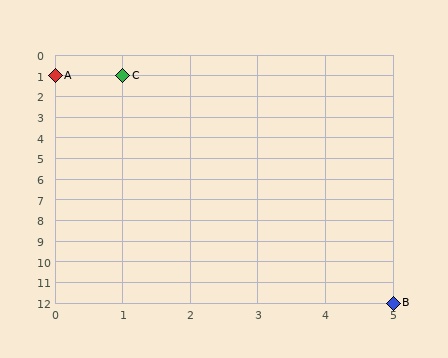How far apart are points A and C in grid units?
Points A and C are 1 column apart.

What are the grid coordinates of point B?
Point B is at grid coordinates (5, 12).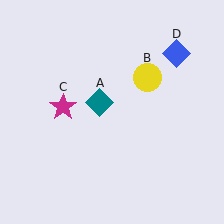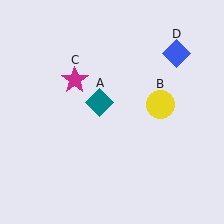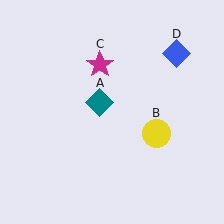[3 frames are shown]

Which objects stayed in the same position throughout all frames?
Teal diamond (object A) and blue diamond (object D) remained stationary.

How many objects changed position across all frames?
2 objects changed position: yellow circle (object B), magenta star (object C).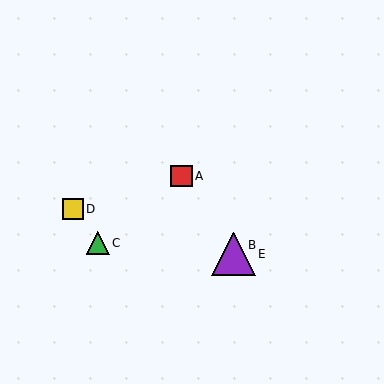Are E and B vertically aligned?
Yes, both are at x≈234.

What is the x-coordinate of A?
Object A is at x≈182.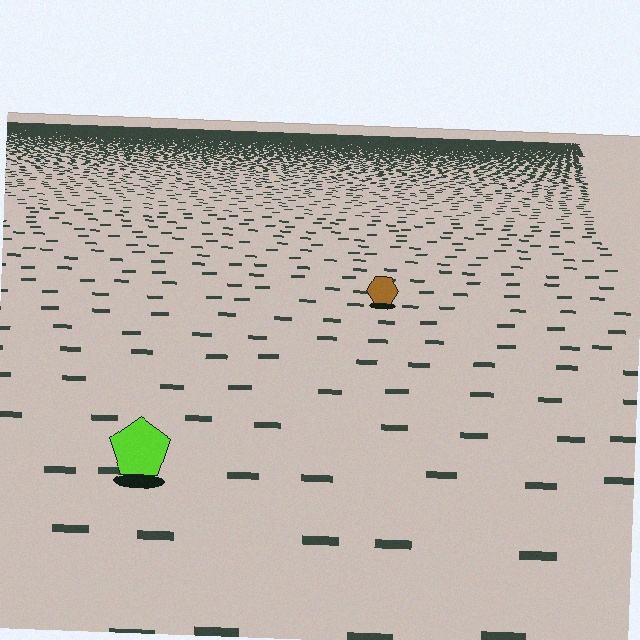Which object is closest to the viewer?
The lime pentagon is closest. The texture marks near it are larger and more spread out.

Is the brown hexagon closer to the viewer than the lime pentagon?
No. The lime pentagon is closer — you can tell from the texture gradient: the ground texture is coarser near it.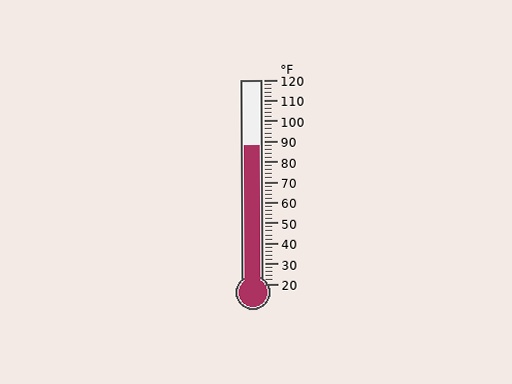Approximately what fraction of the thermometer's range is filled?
The thermometer is filled to approximately 70% of its range.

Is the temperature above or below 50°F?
The temperature is above 50°F.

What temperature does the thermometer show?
The thermometer shows approximately 88°F.